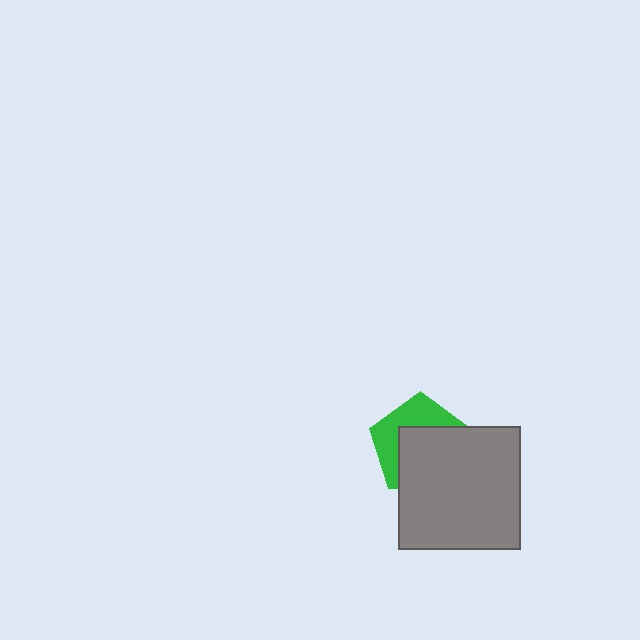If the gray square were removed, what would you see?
You would see the complete green pentagon.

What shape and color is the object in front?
The object in front is a gray square.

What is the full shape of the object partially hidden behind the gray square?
The partially hidden object is a green pentagon.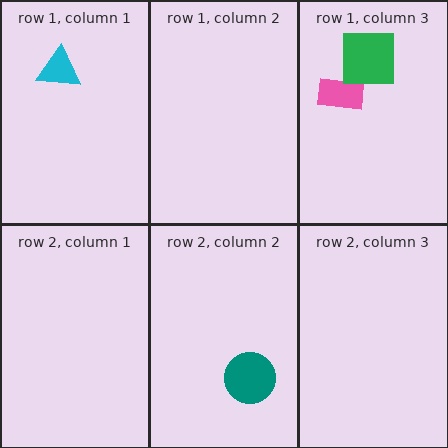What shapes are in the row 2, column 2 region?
The teal circle.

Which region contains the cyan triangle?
The row 1, column 1 region.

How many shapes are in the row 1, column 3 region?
2.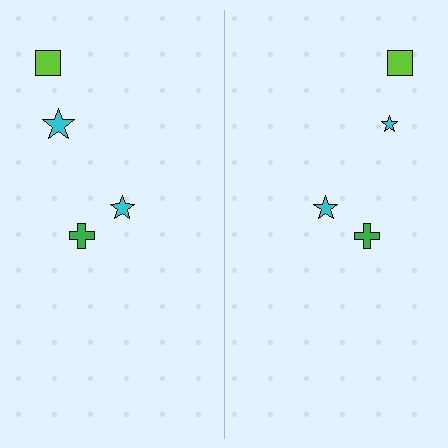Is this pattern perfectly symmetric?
No, the pattern is not perfectly symmetric. The cyan star on the right side has a different size than its mirror counterpart.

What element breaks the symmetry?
The cyan star on the right side has a different size than its mirror counterpart.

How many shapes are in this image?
There are 8 shapes in this image.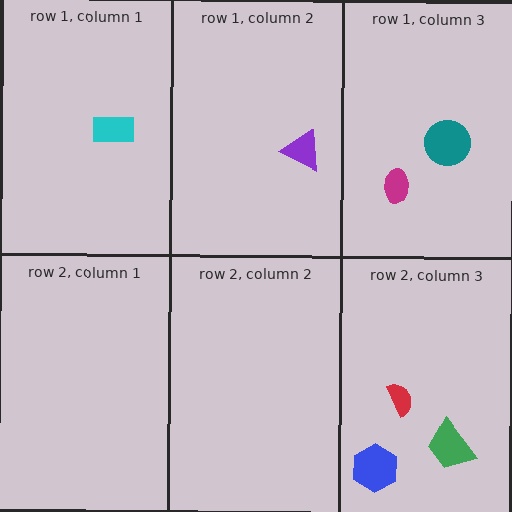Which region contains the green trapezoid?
The row 2, column 3 region.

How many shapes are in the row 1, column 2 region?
1.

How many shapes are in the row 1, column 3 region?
2.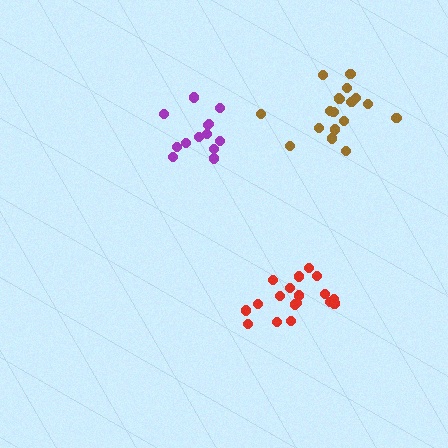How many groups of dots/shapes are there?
There are 3 groups.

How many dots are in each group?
Group 1: 19 dots, Group 2: 18 dots, Group 3: 13 dots (50 total).